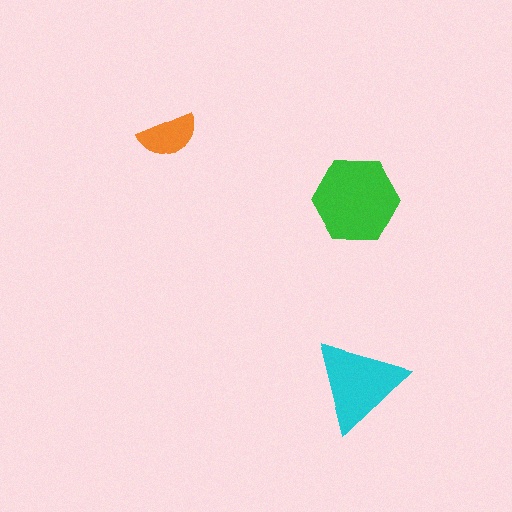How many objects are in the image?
There are 3 objects in the image.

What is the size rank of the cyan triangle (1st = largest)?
2nd.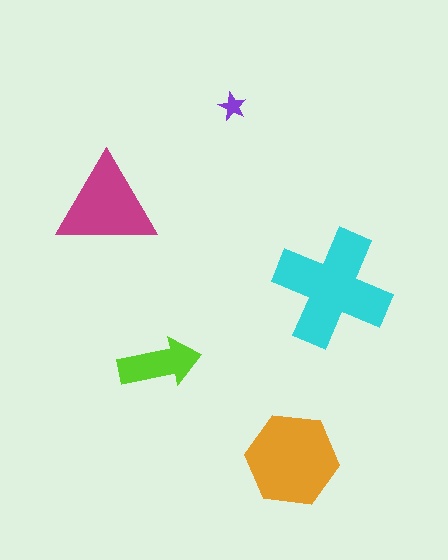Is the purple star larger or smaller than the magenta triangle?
Smaller.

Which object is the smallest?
The purple star.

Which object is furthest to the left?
The magenta triangle is leftmost.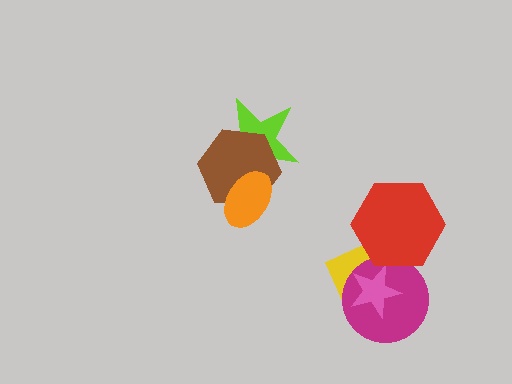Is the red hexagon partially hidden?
No, no other shape covers it.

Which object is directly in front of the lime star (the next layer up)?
The brown hexagon is directly in front of the lime star.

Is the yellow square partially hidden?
Yes, it is partially covered by another shape.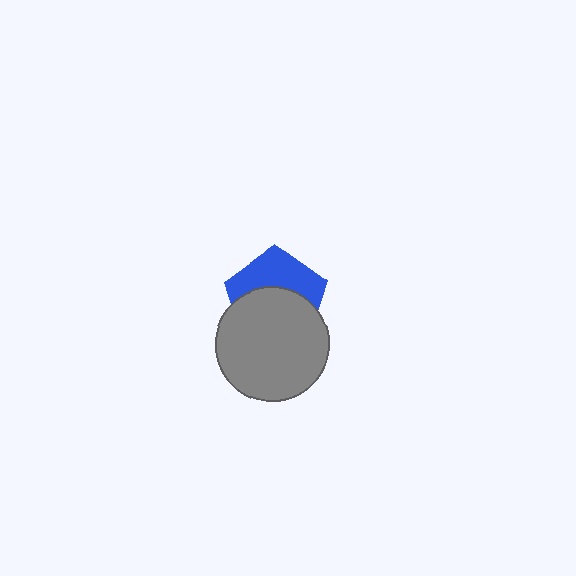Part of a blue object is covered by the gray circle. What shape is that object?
It is a pentagon.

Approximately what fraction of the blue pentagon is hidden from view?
Roughly 57% of the blue pentagon is hidden behind the gray circle.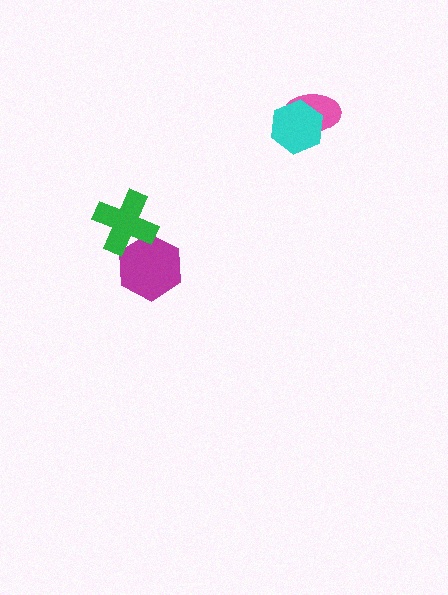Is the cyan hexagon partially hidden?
No, no other shape covers it.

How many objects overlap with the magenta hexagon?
1 object overlaps with the magenta hexagon.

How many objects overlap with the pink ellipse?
1 object overlaps with the pink ellipse.